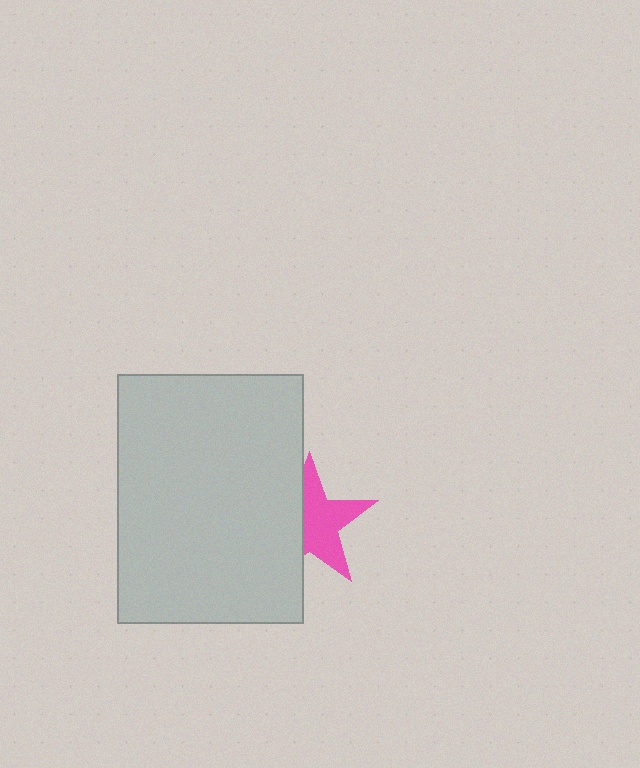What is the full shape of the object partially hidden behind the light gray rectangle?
The partially hidden object is a pink star.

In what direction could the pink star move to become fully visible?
The pink star could move right. That would shift it out from behind the light gray rectangle entirely.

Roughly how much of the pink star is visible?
About half of it is visible (roughly 60%).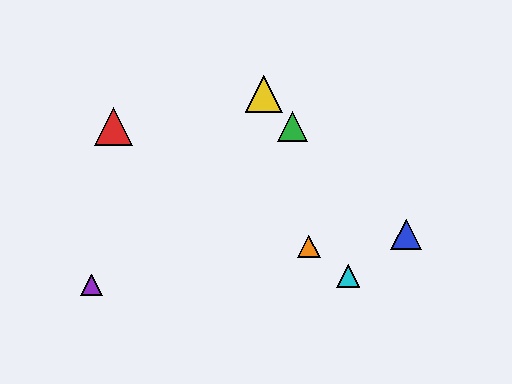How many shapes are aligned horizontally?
2 shapes (the red triangle, the green triangle) are aligned horizontally.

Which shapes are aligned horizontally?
The red triangle, the green triangle are aligned horizontally.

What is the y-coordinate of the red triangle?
The red triangle is at y≈126.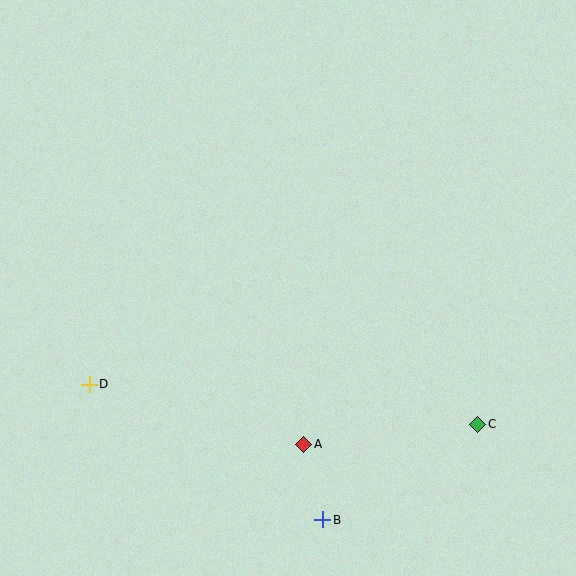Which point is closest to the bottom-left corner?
Point D is closest to the bottom-left corner.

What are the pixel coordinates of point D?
Point D is at (89, 384).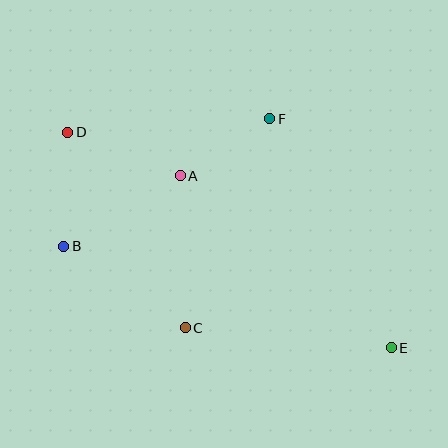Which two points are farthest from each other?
Points D and E are farthest from each other.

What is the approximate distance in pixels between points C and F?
The distance between C and F is approximately 225 pixels.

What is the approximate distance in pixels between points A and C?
The distance between A and C is approximately 152 pixels.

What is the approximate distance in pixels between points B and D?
The distance between B and D is approximately 115 pixels.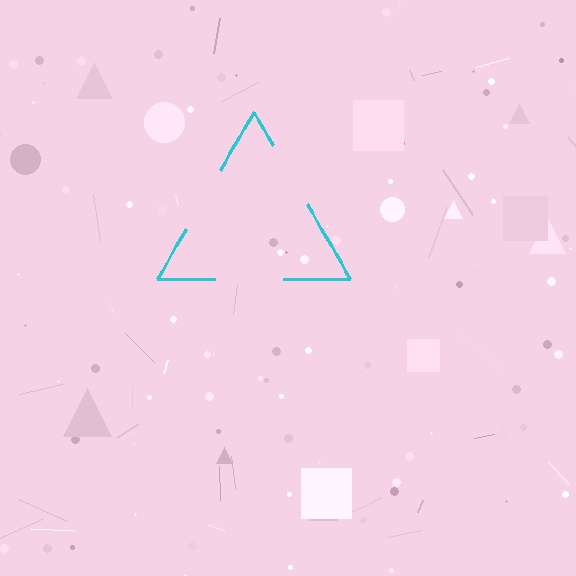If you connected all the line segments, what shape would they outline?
They would outline a triangle.